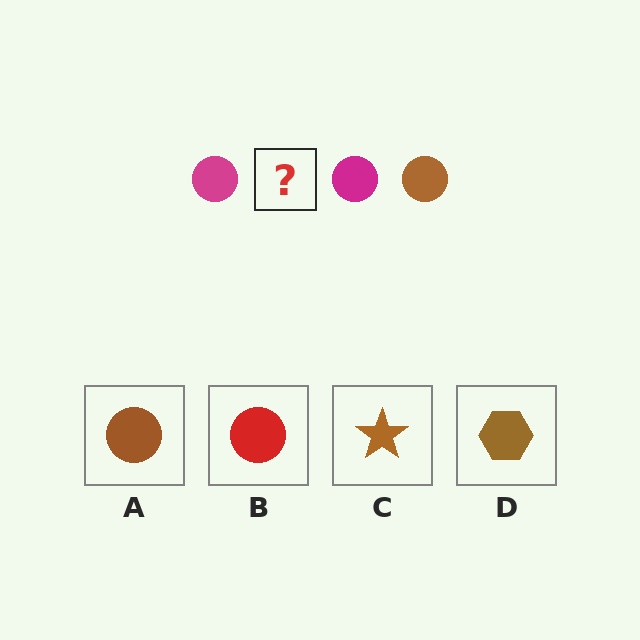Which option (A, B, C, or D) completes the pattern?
A.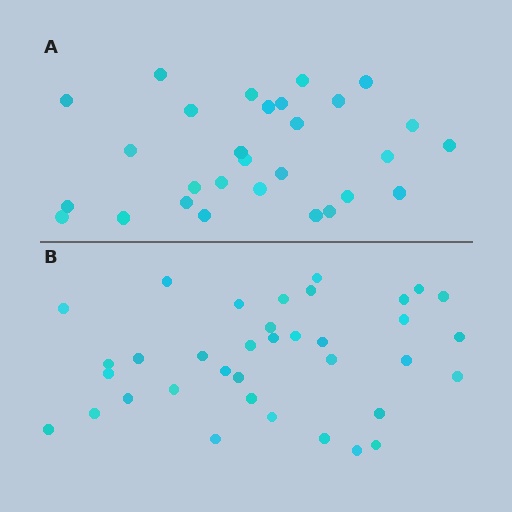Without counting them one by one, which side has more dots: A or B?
Region B (the bottom region) has more dots.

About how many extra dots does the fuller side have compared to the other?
Region B has roughly 8 or so more dots than region A.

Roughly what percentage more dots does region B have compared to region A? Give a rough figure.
About 25% more.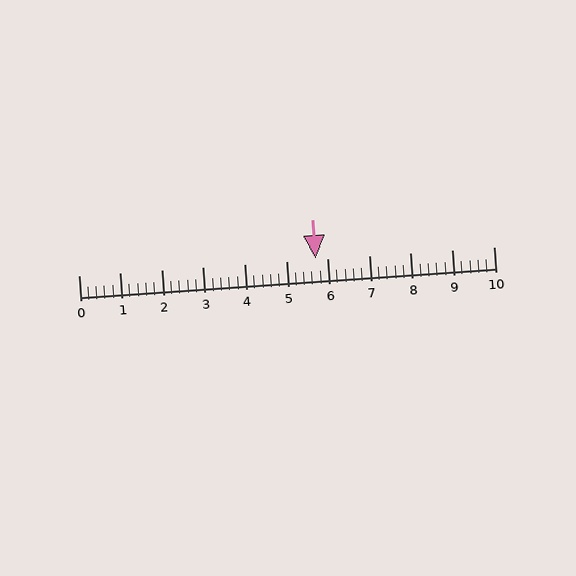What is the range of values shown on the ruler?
The ruler shows values from 0 to 10.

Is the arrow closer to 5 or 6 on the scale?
The arrow is closer to 6.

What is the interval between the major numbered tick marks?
The major tick marks are spaced 1 units apart.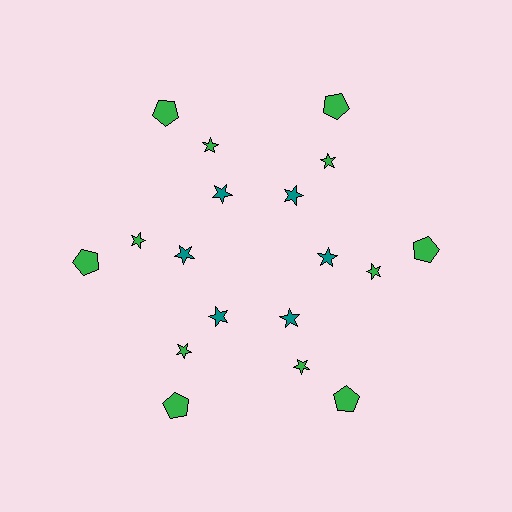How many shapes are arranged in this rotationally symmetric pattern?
There are 18 shapes, arranged in 6 groups of 3.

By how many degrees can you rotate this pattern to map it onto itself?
The pattern maps onto itself every 60 degrees of rotation.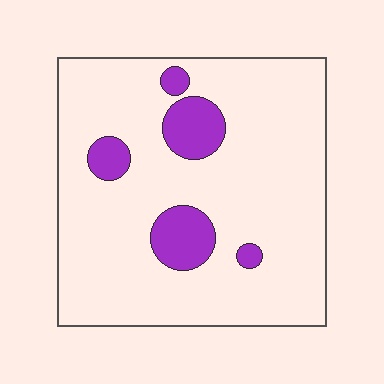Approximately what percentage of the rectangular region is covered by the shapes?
Approximately 15%.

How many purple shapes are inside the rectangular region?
5.